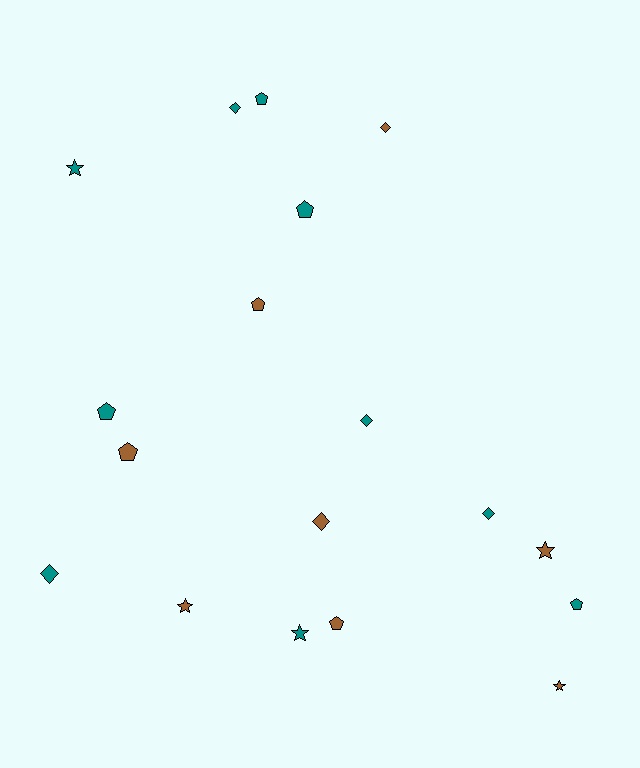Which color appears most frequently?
Teal, with 10 objects.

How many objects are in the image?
There are 18 objects.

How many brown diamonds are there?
There are 2 brown diamonds.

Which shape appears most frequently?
Pentagon, with 7 objects.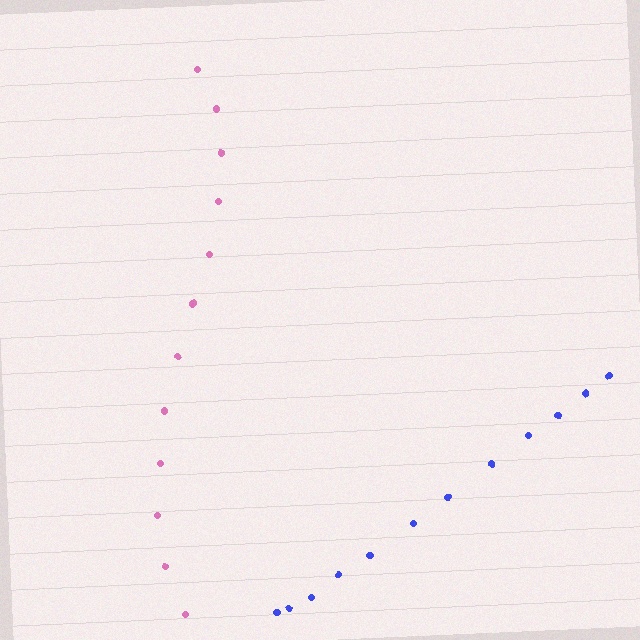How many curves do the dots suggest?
There are 2 distinct paths.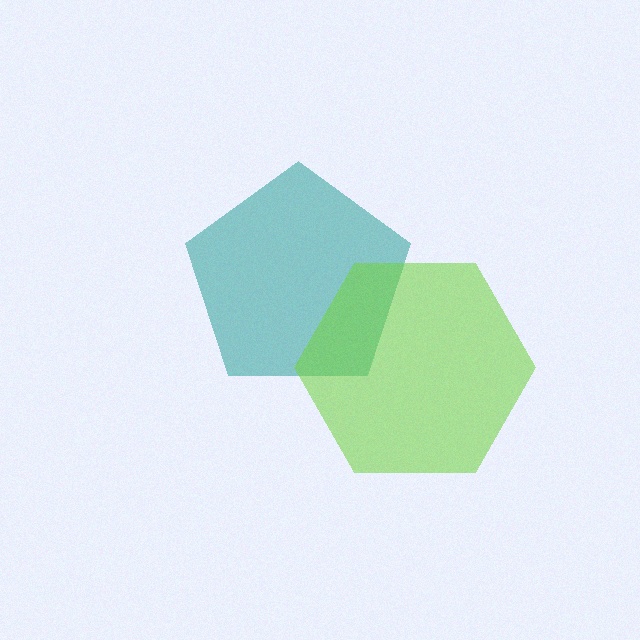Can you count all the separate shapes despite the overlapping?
Yes, there are 2 separate shapes.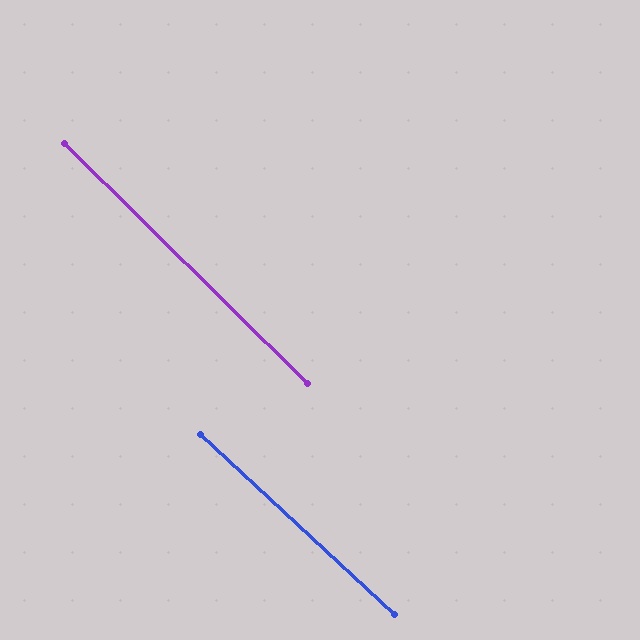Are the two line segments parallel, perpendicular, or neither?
Parallel — their directions differ by only 1.8°.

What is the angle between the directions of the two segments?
Approximately 2 degrees.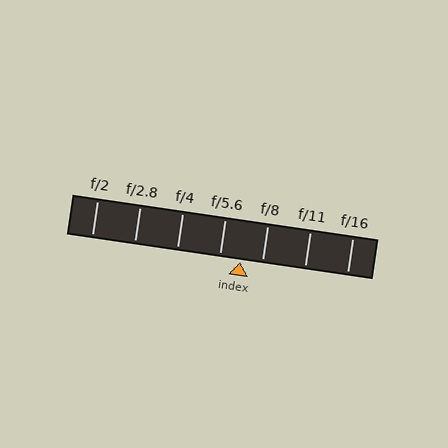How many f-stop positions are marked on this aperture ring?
There are 7 f-stop positions marked.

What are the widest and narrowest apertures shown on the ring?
The widest aperture shown is f/2 and the narrowest is f/16.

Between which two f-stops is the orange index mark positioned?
The index mark is between f/5.6 and f/8.